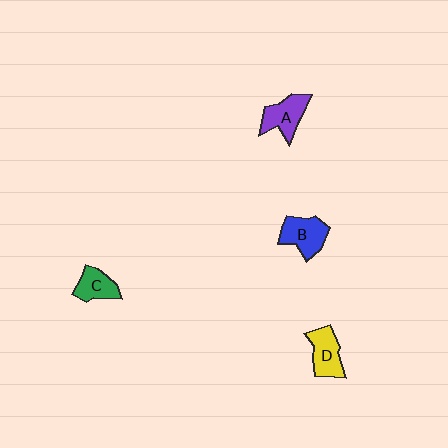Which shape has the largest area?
Shape B (blue).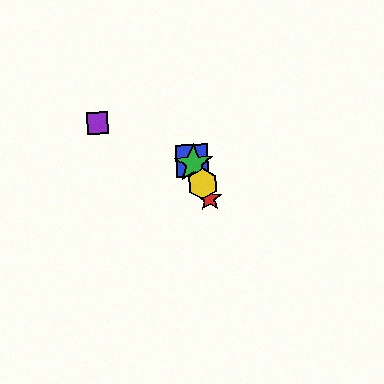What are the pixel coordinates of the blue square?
The blue square is at (192, 160).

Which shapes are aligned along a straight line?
The red star, the blue square, the green star, the yellow hexagon are aligned along a straight line.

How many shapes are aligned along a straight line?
4 shapes (the red star, the blue square, the green star, the yellow hexagon) are aligned along a straight line.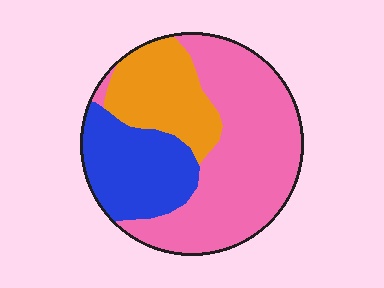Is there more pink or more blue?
Pink.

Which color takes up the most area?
Pink, at roughly 55%.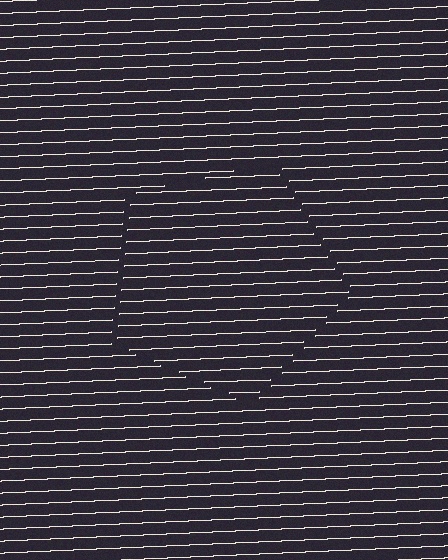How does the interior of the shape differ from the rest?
The interior of the shape contains the same grating, shifted by half a period — the contour is defined by the phase discontinuity where line-ends from the inner and outer gratings abut.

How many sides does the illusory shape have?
5 sides — the line-ends trace a pentagon.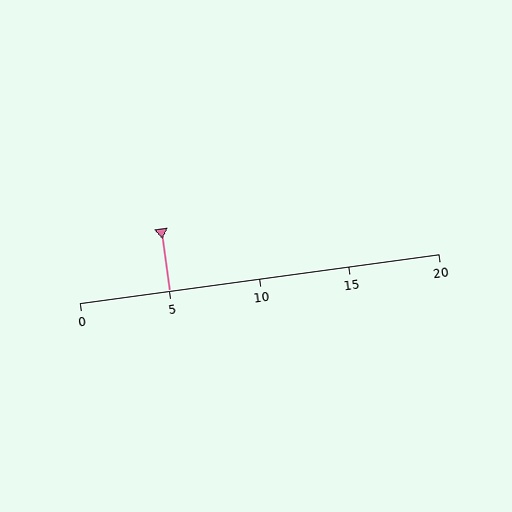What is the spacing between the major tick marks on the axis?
The major ticks are spaced 5 apart.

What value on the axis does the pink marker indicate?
The marker indicates approximately 5.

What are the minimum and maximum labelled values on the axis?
The axis runs from 0 to 20.